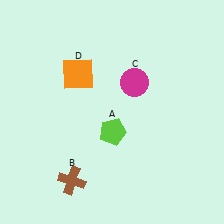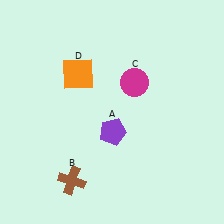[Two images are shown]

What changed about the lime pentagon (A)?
In Image 1, A is lime. In Image 2, it changed to purple.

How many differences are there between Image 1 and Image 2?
There is 1 difference between the two images.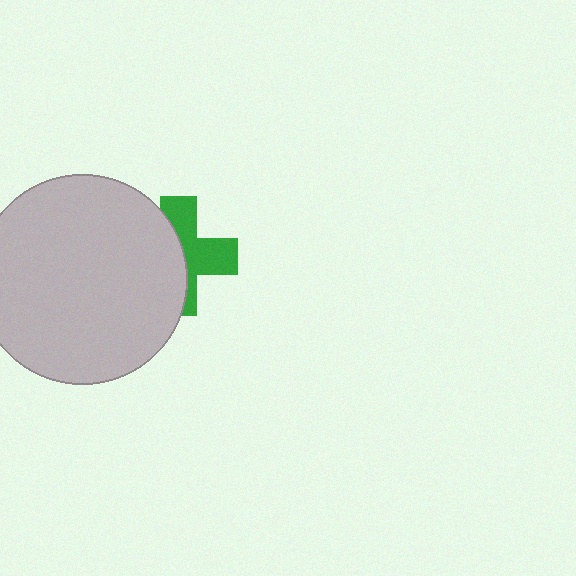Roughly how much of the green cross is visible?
About half of it is visible (roughly 49%).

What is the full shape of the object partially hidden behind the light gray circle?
The partially hidden object is a green cross.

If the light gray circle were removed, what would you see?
You would see the complete green cross.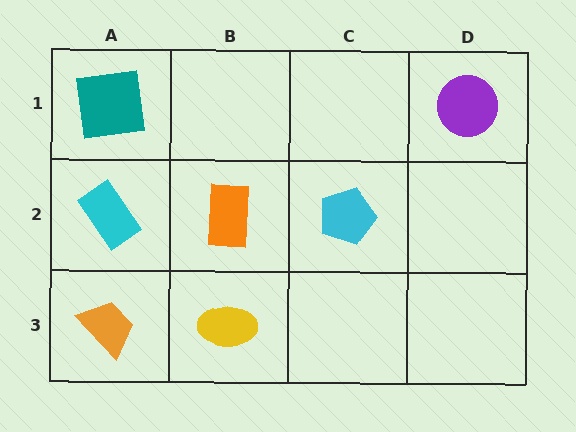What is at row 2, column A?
A cyan rectangle.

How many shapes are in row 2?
3 shapes.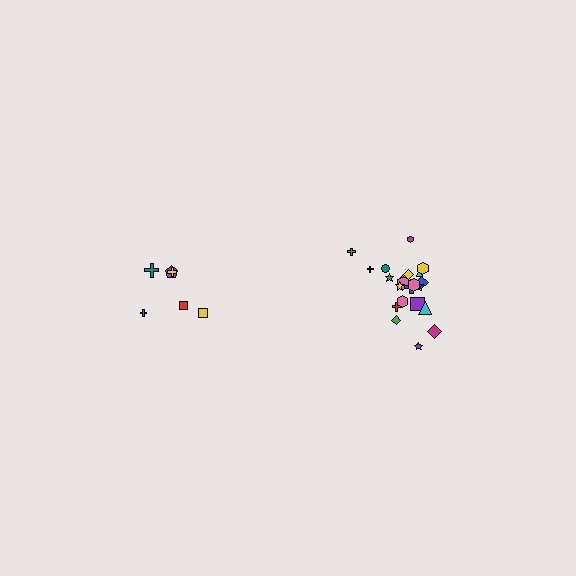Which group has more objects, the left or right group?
The right group.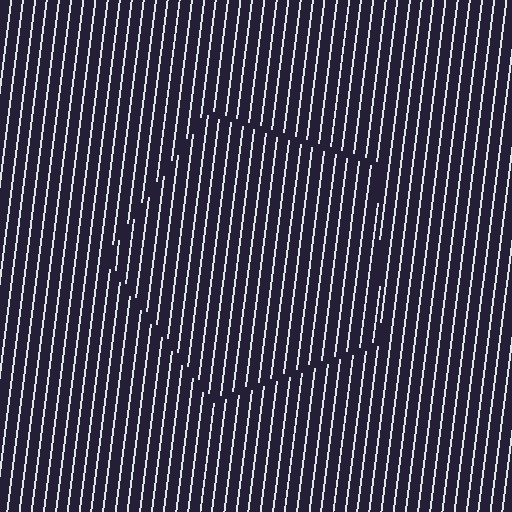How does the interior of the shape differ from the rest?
The interior of the shape contains the same grating, shifted by half a period — the contour is defined by the phase discontinuity where line-ends from the inner and outer gratings abut.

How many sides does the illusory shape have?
5 sides — the line-ends trace a pentagon.